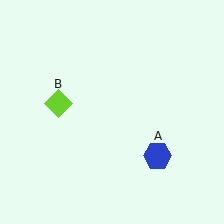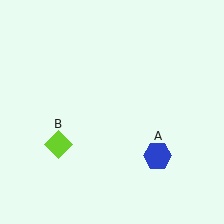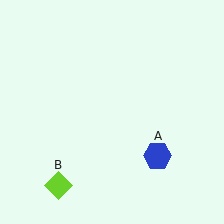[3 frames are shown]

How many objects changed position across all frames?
1 object changed position: lime diamond (object B).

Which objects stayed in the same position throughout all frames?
Blue hexagon (object A) remained stationary.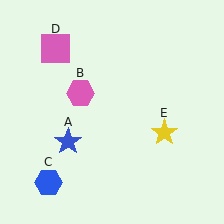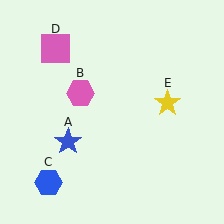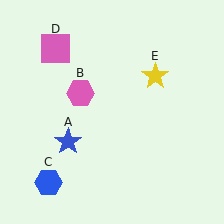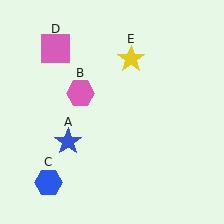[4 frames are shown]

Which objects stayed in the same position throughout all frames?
Blue star (object A) and pink hexagon (object B) and blue hexagon (object C) and pink square (object D) remained stationary.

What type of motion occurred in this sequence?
The yellow star (object E) rotated counterclockwise around the center of the scene.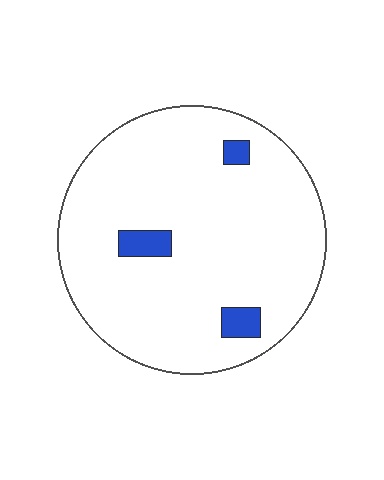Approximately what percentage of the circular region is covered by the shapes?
Approximately 5%.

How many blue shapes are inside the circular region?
3.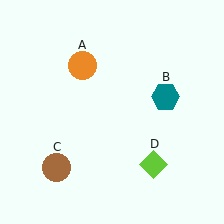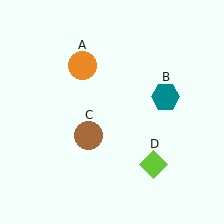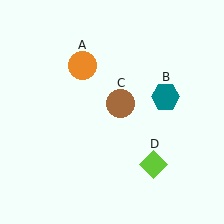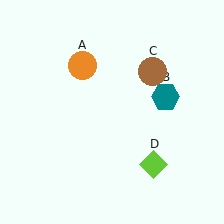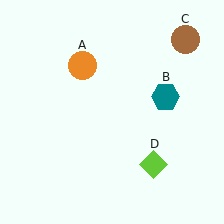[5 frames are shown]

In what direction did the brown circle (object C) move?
The brown circle (object C) moved up and to the right.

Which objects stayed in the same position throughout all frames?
Orange circle (object A) and teal hexagon (object B) and lime diamond (object D) remained stationary.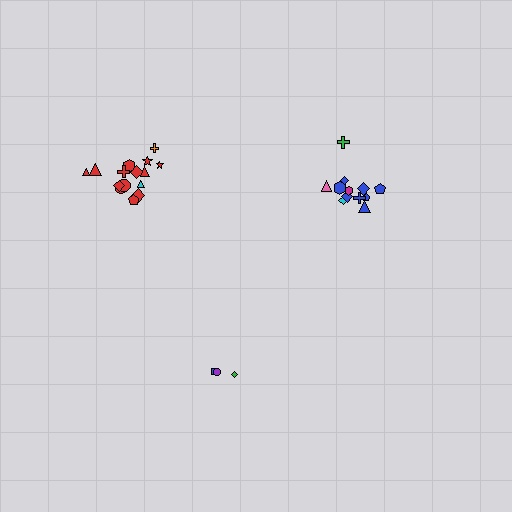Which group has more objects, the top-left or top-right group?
The top-left group.